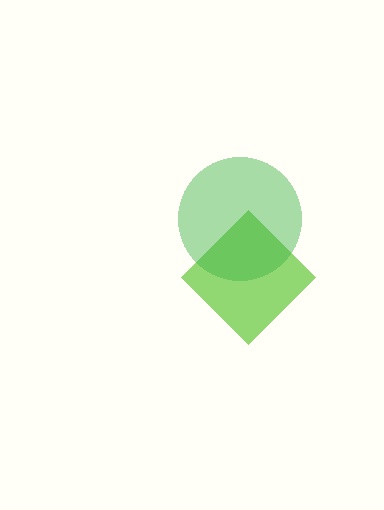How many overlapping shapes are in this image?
There are 2 overlapping shapes in the image.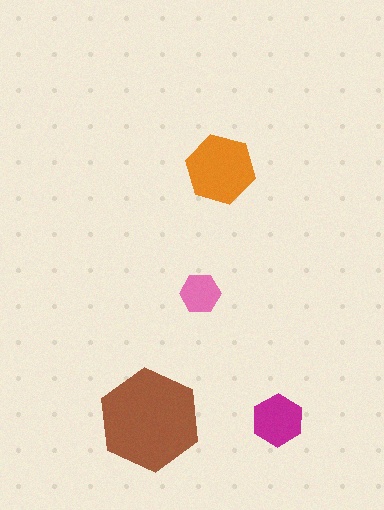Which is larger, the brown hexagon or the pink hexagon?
The brown one.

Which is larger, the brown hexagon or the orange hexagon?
The brown one.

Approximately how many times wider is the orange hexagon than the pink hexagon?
About 1.5 times wider.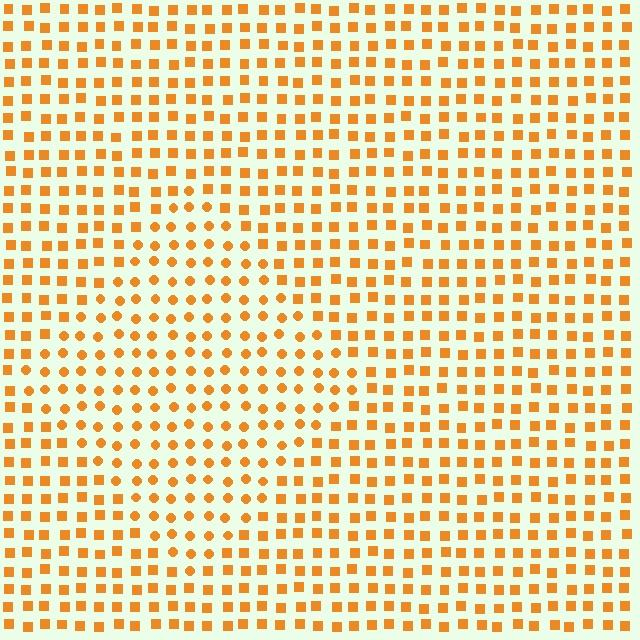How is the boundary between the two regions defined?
The boundary is defined by a change in element shape: circles inside vs. squares outside. All elements share the same color and spacing.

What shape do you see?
I see a diamond.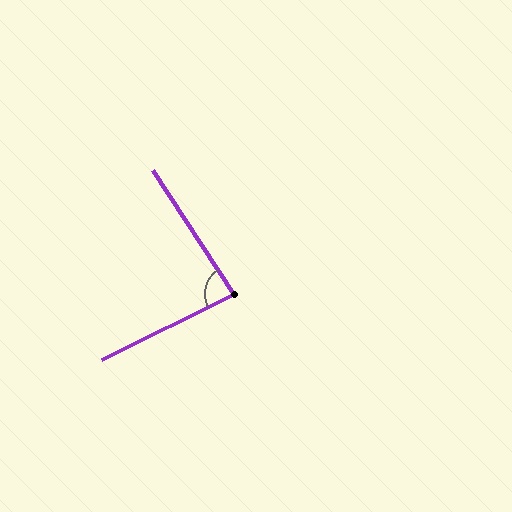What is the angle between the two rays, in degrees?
Approximately 83 degrees.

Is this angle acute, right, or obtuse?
It is acute.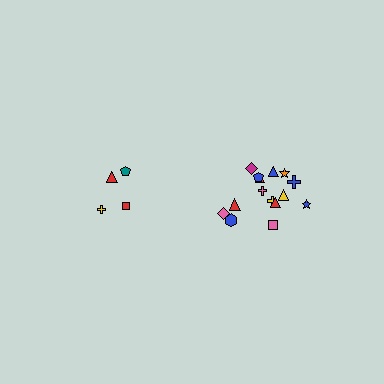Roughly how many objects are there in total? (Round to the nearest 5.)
Roughly 20 objects in total.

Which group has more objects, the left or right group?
The right group.